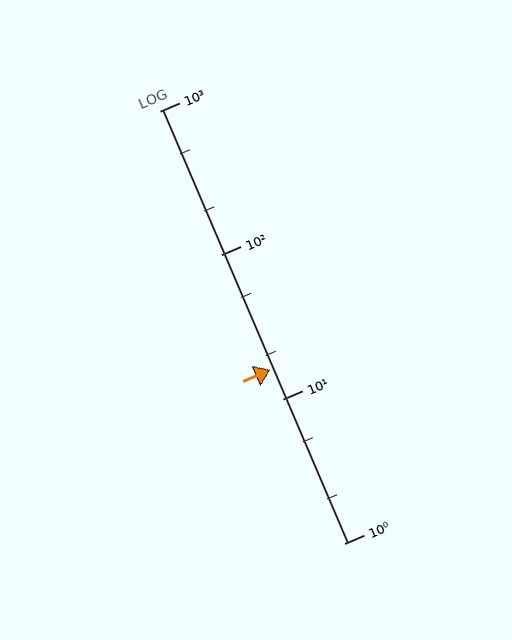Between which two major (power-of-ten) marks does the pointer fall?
The pointer is between 10 and 100.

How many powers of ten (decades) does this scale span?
The scale spans 3 decades, from 1 to 1000.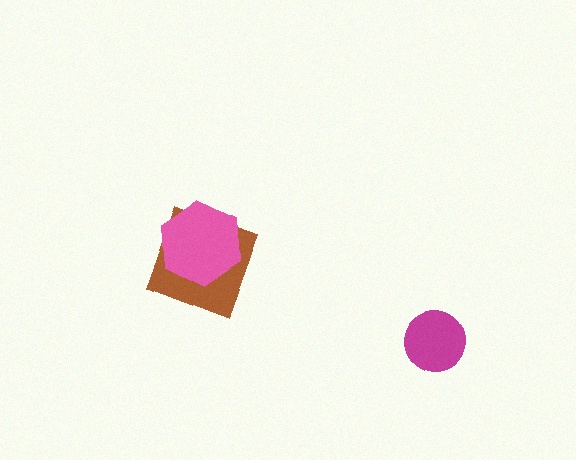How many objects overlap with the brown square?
1 object overlaps with the brown square.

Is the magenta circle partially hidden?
No, no other shape covers it.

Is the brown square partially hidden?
Yes, it is partially covered by another shape.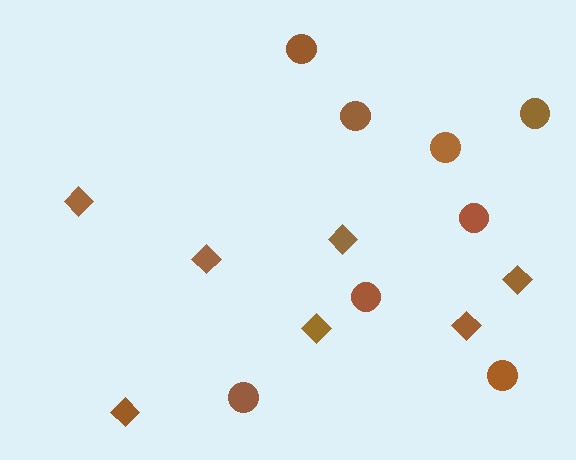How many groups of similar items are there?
There are 2 groups: one group of circles (8) and one group of diamonds (7).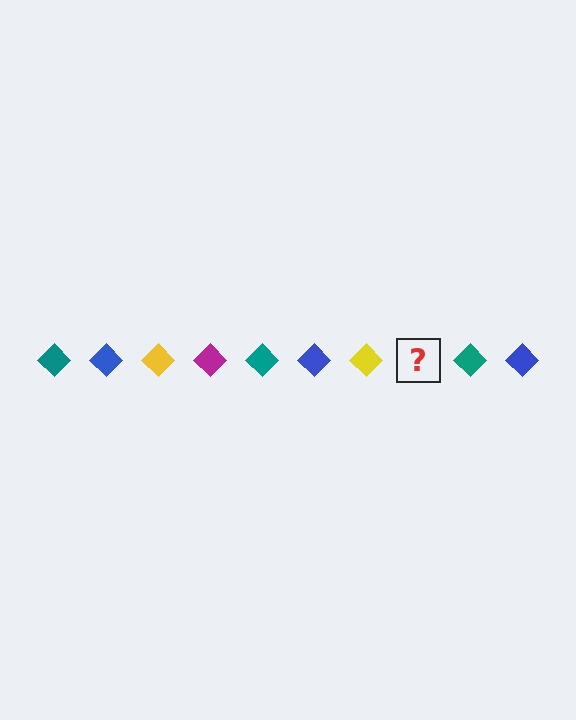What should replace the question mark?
The question mark should be replaced with a magenta diamond.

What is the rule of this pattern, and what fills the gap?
The rule is that the pattern cycles through teal, blue, yellow, magenta diamonds. The gap should be filled with a magenta diamond.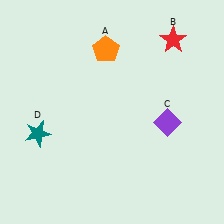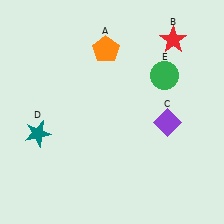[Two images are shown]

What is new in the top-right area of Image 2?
A green circle (E) was added in the top-right area of Image 2.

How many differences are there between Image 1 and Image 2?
There is 1 difference between the two images.